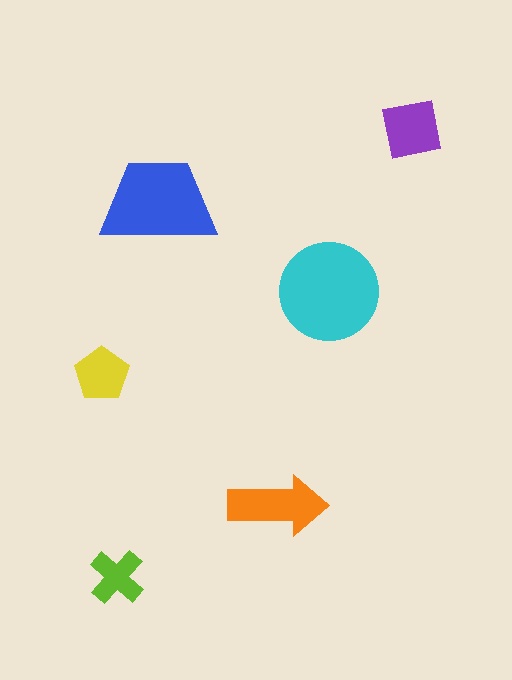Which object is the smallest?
The lime cross.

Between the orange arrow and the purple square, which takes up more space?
The orange arrow.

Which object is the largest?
The cyan circle.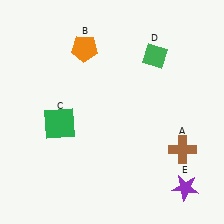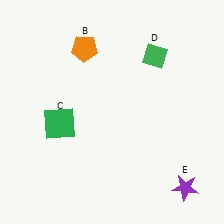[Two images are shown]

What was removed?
The brown cross (A) was removed in Image 2.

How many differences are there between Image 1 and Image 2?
There is 1 difference between the two images.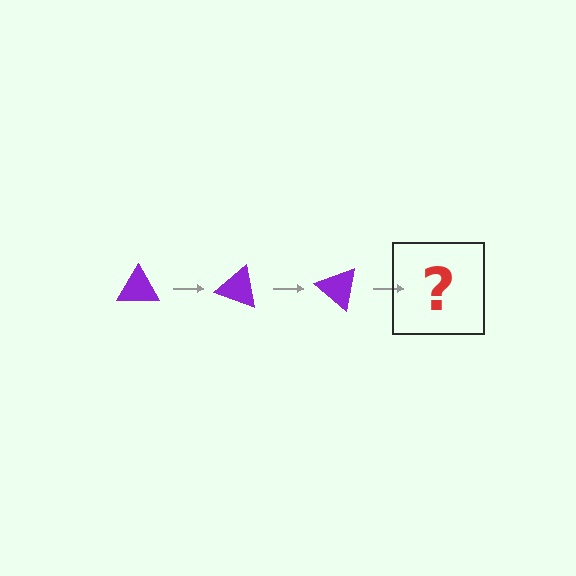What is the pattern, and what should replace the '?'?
The pattern is that the triangle rotates 20 degrees each step. The '?' should be a purple triangle rotated 60 degrees.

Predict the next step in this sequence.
The next step is a purple triangle rotated 60 degrees.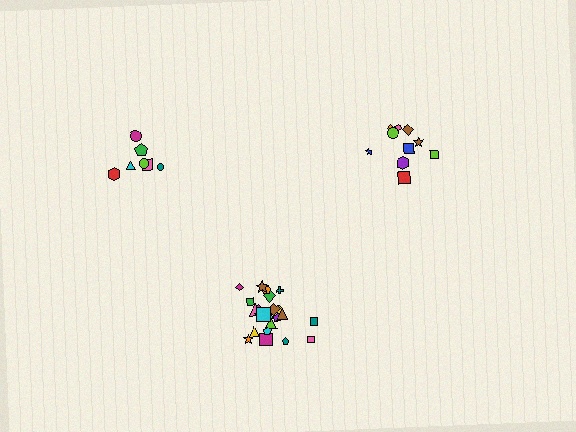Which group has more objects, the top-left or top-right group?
The top-right group.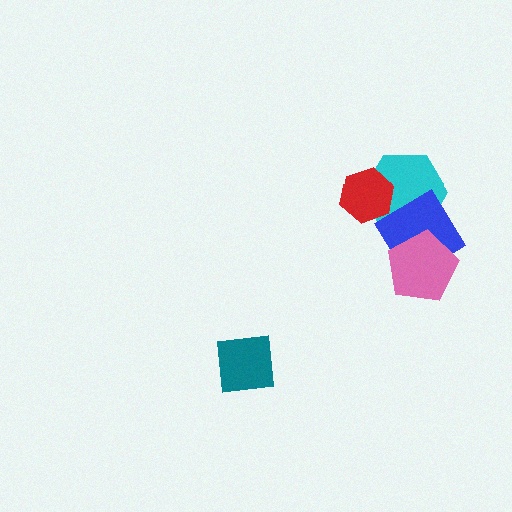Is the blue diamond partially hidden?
Yes, it is partially covered by another shape.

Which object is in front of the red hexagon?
The blue diamond is in front of the red hexagon.